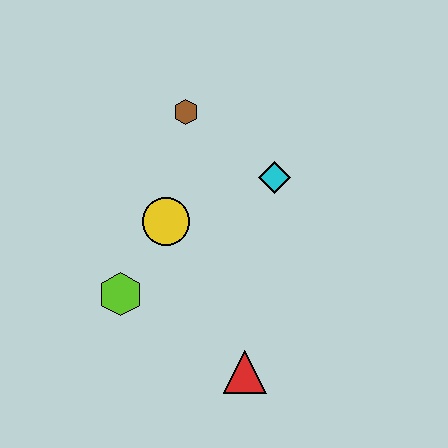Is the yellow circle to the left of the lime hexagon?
No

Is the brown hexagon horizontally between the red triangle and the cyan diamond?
No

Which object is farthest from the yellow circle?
The red triangle is farthest from the yellow circle.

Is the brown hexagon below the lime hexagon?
No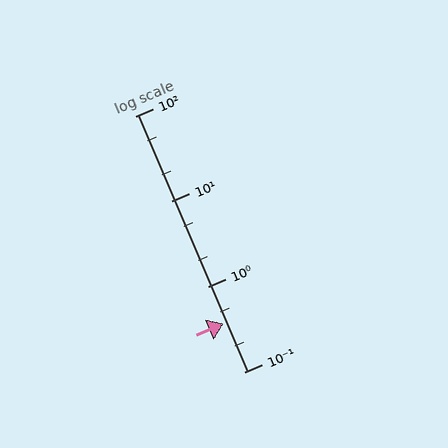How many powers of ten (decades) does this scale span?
The scale spans 3 decades, from 0.1 to 100.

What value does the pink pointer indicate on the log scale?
The pointer indicates approximately 0.37.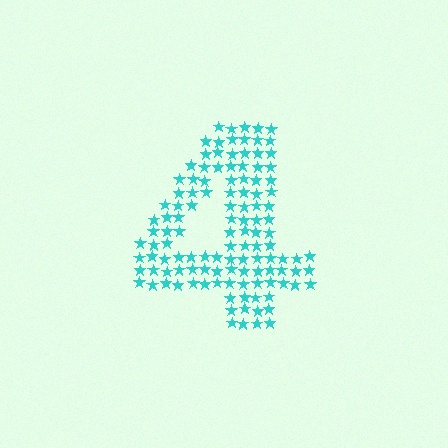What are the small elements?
The small elements are stars.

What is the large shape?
The large shape is the digit 4.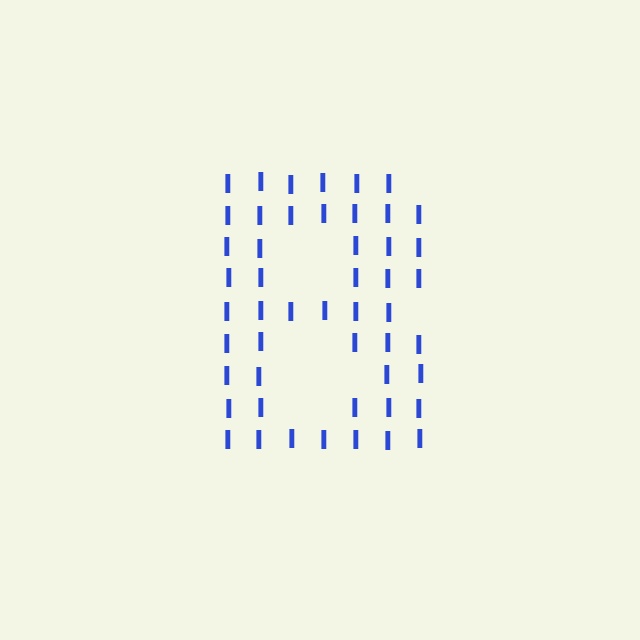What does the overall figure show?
The overall figure shows the letter B.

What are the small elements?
The small elements are letter I's.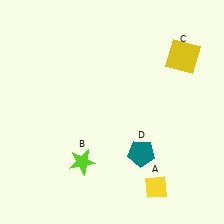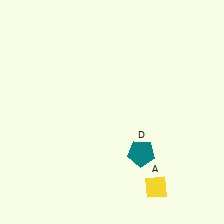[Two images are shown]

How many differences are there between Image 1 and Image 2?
There are 2 differences between the two images.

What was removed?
The yellow square (C), the lime star (B) were removed in Image 2.